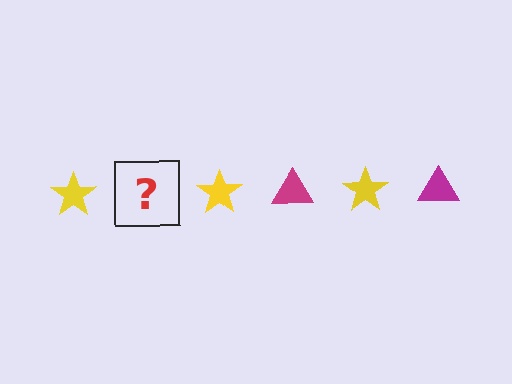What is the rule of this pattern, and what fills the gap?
The rule is that the pattern alternates between yellow star and magenta triangle. The gap should be filled with a magenta triangle.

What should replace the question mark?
The question mark should be replaced with a magenta triangle.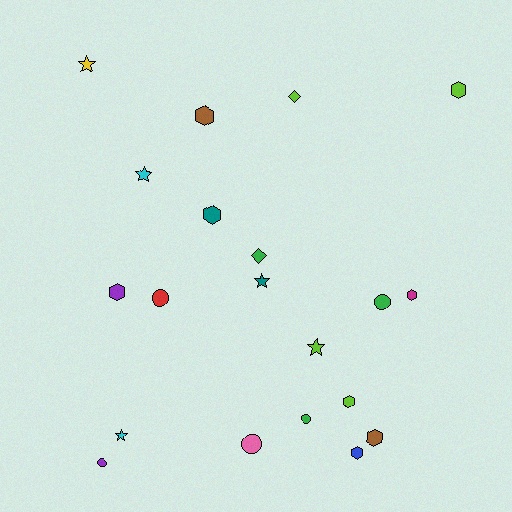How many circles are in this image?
There are 5 circles.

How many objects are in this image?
There are 20 objects.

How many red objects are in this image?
There is 1 red object.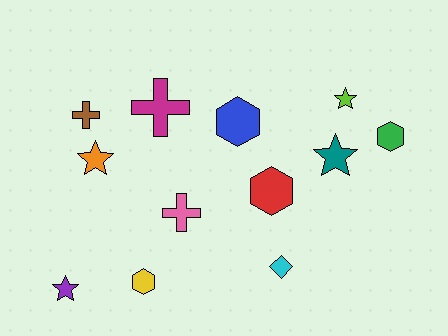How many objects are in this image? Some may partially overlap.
There are 12 objects.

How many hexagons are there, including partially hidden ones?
There are 4 hexagons.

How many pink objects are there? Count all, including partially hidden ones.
There is 1 pink object.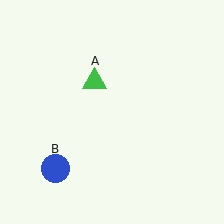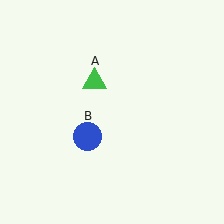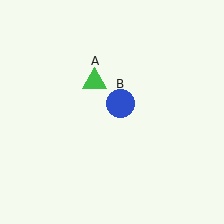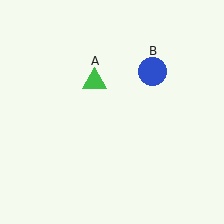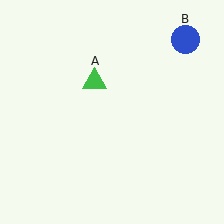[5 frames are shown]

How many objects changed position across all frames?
1 object changed position: blue circle (object B).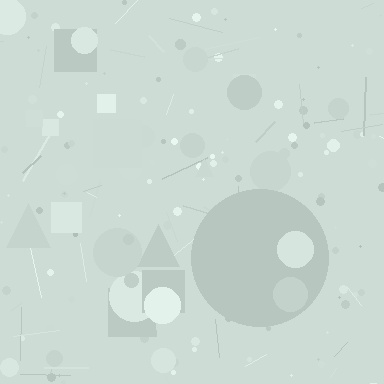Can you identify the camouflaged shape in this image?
The camouflaged shape is a circle.